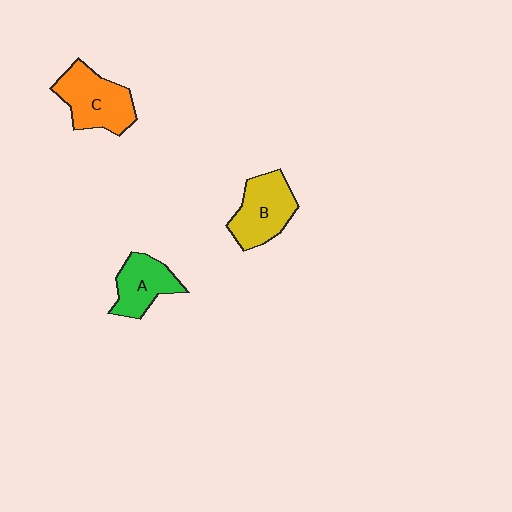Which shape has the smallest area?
Shape A (green).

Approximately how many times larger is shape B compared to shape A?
Approximately 1.2 times.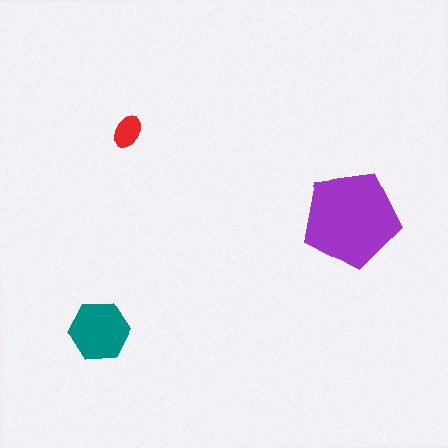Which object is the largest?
The purple pentagon.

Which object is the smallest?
The red ellipse.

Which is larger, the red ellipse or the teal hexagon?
The teal hexagon.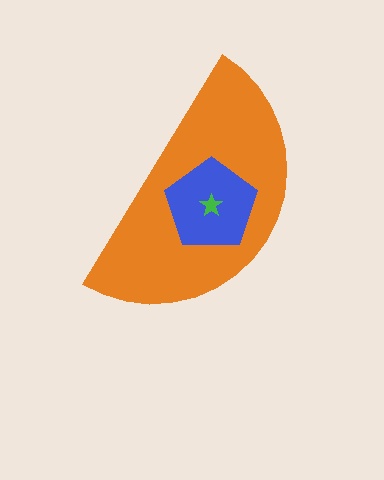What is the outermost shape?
The orange semicircle.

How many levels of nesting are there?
3.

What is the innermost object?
The green star.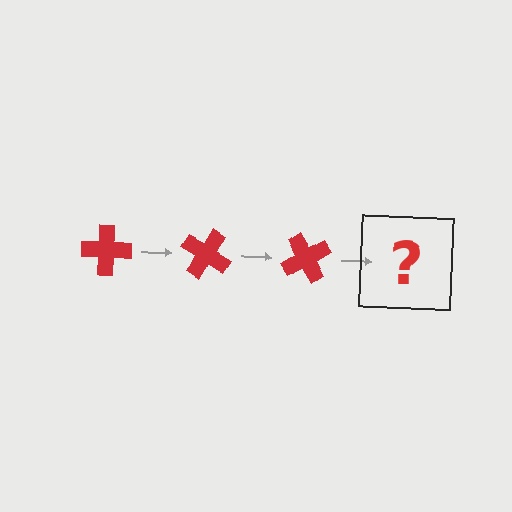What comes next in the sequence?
The next element should be a red cross rotated 90 degrees.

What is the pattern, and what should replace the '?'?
The pattern is that the cross rotates 30 degrees each step. The '?' should be a red cross rotated 90 degrees.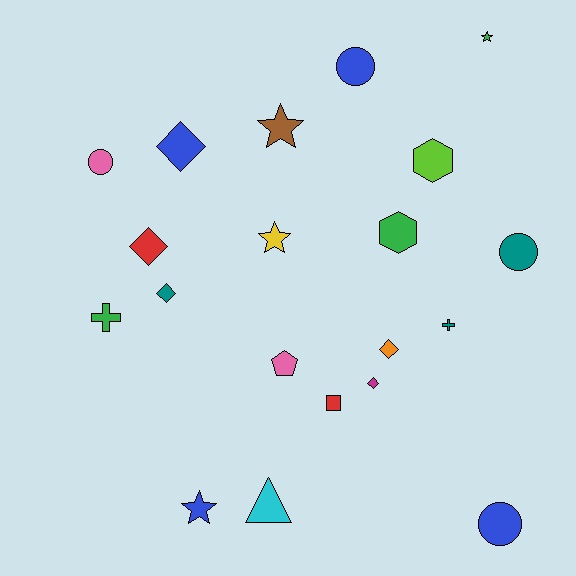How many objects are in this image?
There are 20 objects.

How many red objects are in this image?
There are 2 red objects.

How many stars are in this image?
There are 4 stars.